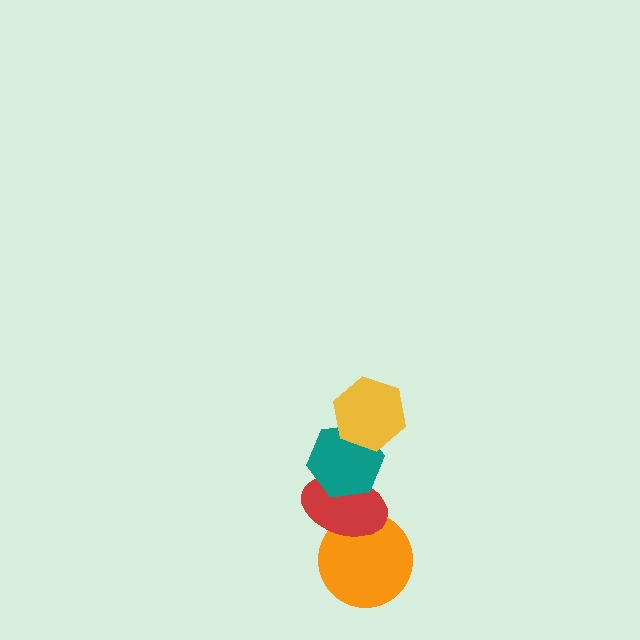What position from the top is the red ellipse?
The red ellipse is 3rd from the top.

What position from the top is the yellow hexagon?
The yellow hexagon is 1st from the top.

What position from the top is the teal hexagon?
The teal hexagon is 2nd from the top.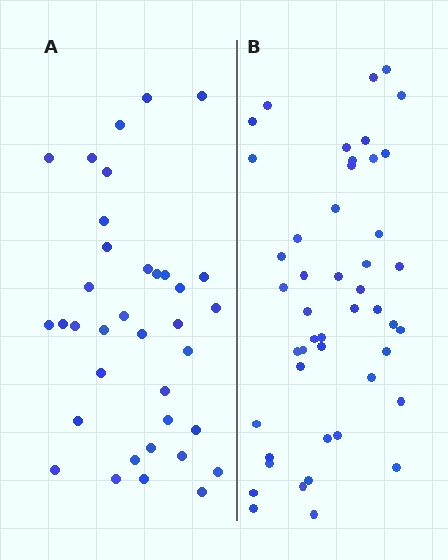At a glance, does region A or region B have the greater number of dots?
Region B (the right region) has more dots.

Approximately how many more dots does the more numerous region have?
Region B has roughly 12 or so more dots than region A.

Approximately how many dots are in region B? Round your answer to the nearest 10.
About 50 dots. (The exact count is 47, which rounds to 50.)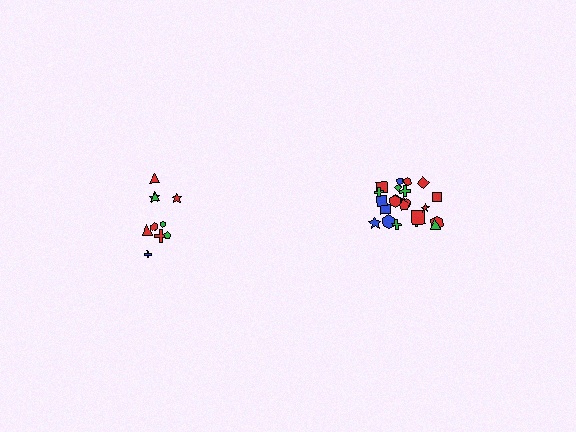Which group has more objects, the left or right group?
The right group.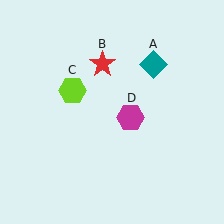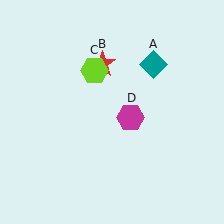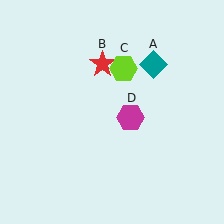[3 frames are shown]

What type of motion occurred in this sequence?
The lime hexagon (object C) rotated clockwise around the center of the scene.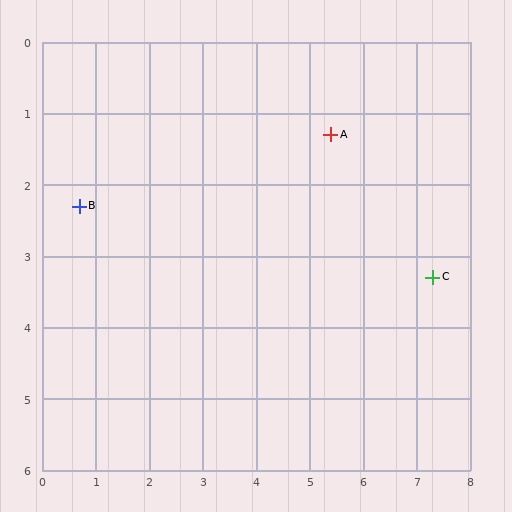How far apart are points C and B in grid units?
Points C and B are about 6.7 grid units apart.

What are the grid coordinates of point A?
Point A is at approximately (5.4, 1.3).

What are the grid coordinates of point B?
Point B is at approximately (0.7, 2.3).